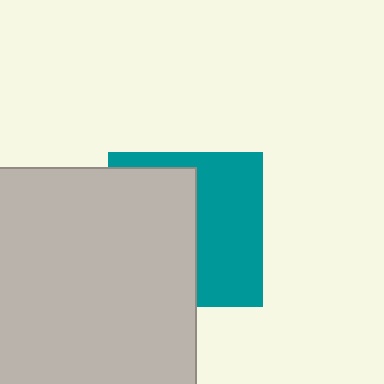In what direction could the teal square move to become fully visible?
The teal square could move right. That would shift it out from behind the light gray square entirely.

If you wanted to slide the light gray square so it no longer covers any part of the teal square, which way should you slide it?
Slide it left — that is the most direct way to separate the two shapes.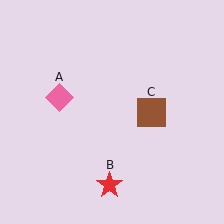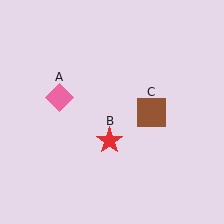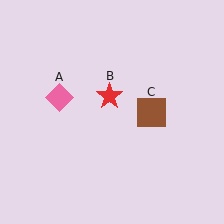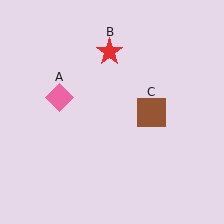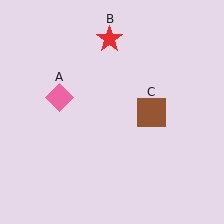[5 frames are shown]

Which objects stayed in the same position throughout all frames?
Pink diamond (object A) and brown square (object C) remained stationary.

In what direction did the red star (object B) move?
The red star (object B) moved up.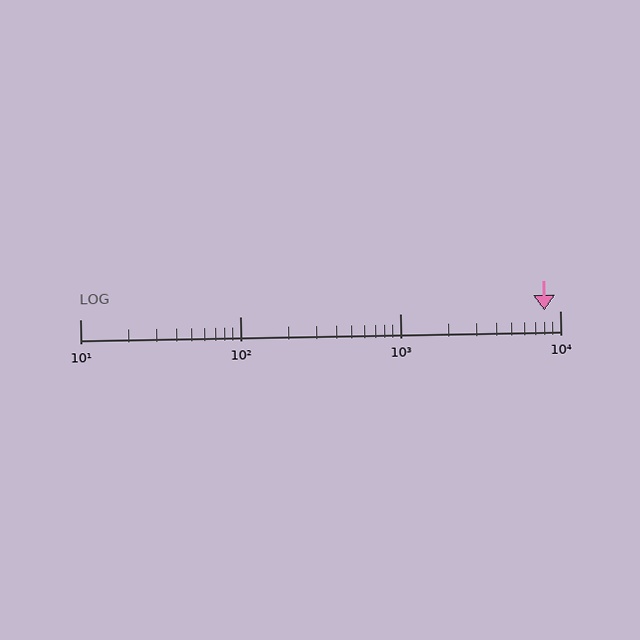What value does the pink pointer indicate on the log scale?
The pointer indicates approximately 8000.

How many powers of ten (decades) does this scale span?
The scale spans 3 decades, from 10 to 10000.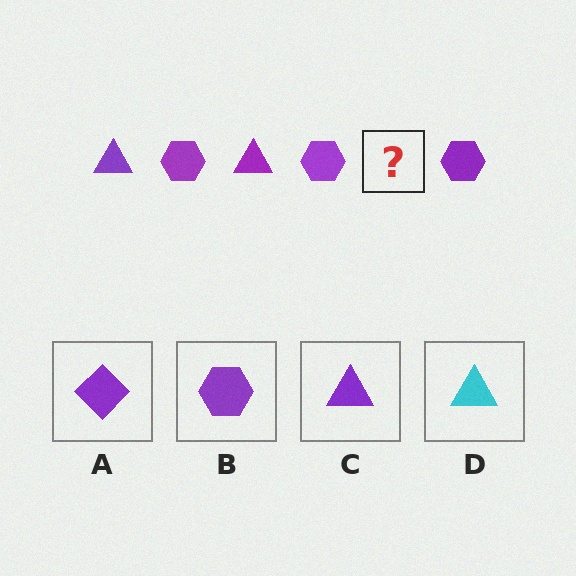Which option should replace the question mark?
Option C.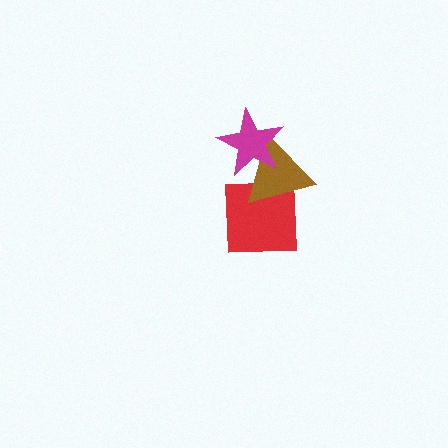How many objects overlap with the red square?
1 object overlaps with the red square.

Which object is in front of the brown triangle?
The magenta star is in front of the brown triangle.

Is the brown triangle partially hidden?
Yes, it is partially covered by another shape.